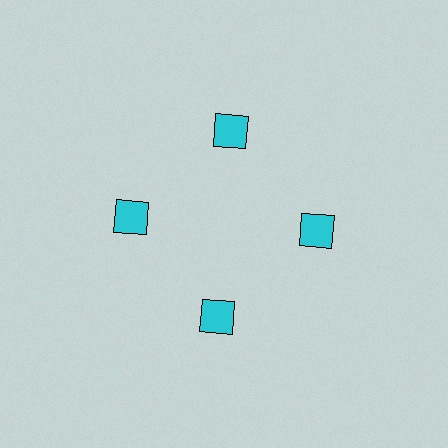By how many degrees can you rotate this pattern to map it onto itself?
The pattern maps onto itself every 90 degrees of rotation.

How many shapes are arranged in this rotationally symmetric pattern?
There are 4 shapes, arranged in 4 groups of 1.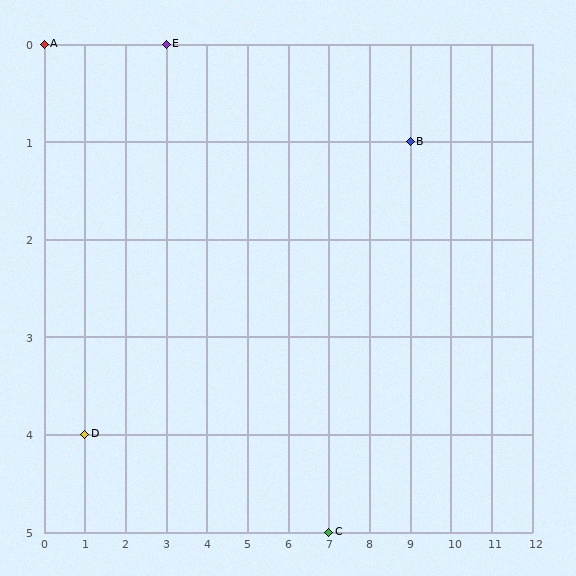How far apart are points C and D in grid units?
Points C and D are 6 columns and 1 row apart (about 6.1 grid units diagonally).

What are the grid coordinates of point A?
Point A is at grid coordinates (0, 0).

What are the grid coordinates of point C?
Point C is at grid coordinates (7, 5).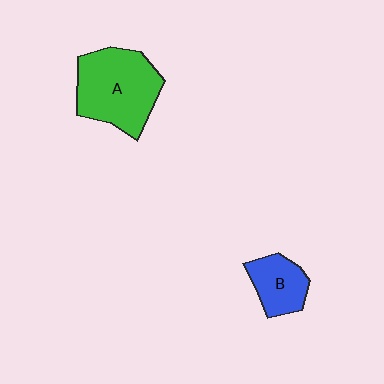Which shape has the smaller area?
Shape B (blue).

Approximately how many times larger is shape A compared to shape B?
Approximately 2.0 times.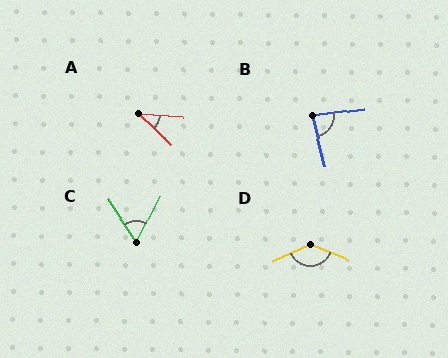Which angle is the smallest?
A, at approximately 39 degrees.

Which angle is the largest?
D, at approximately 135 degrees.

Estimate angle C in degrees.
Approximately 61 degrees.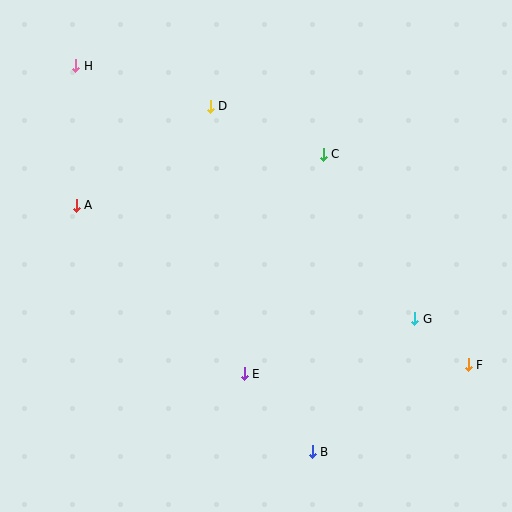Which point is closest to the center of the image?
Point E at (244, 374) is closest to the center.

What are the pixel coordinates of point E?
Point E is at (244, 374).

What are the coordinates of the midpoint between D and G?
The midpoint between D and G is at (313, 213).